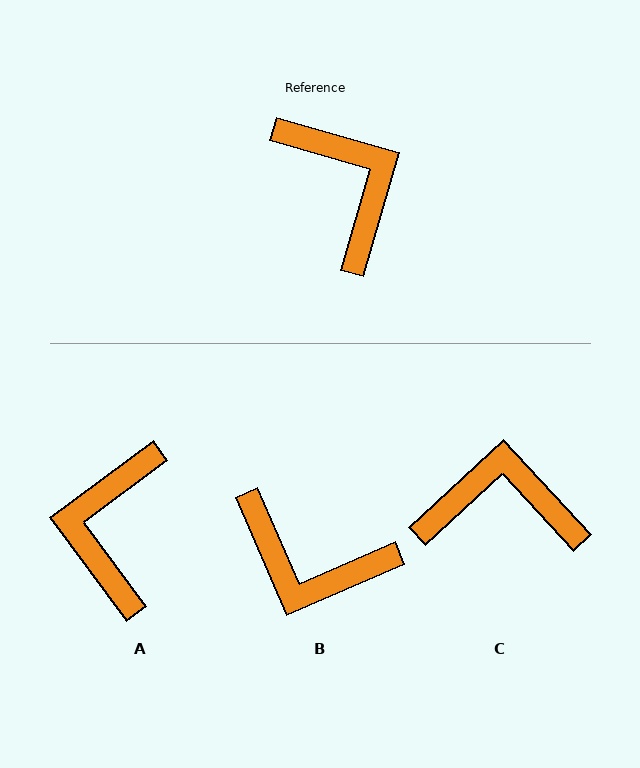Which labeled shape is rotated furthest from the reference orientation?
A, about 143 degrees away.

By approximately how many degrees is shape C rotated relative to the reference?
Approximately 59 degrees counter-clockwise.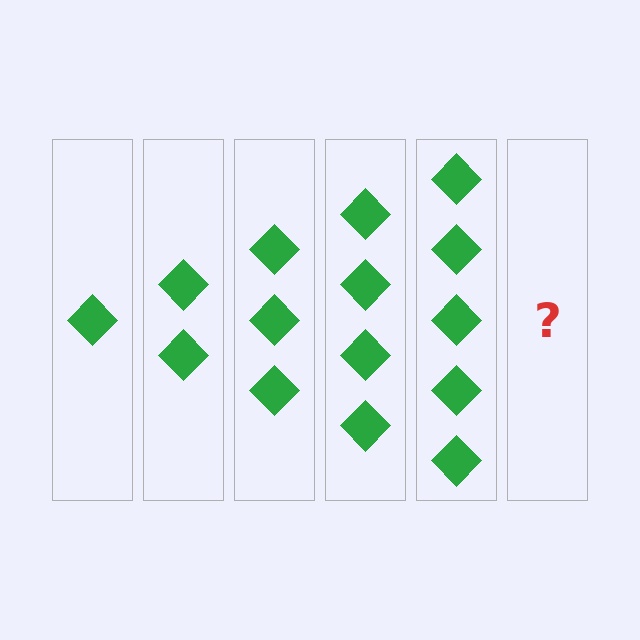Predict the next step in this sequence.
The next step is 6 diamonds.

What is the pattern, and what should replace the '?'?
The pattern is that each step adds one more diamond. The '?' should be 6 diamonds.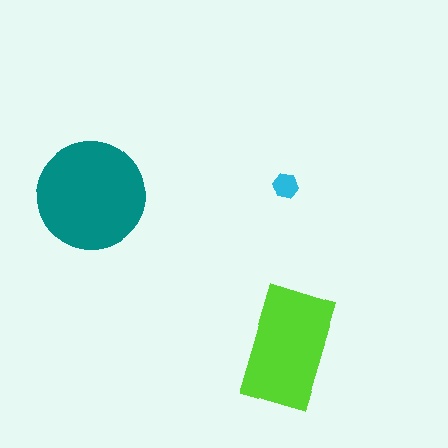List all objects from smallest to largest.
The cyan hexagon, the lime rectangle, the teal circle.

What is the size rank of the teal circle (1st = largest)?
1st.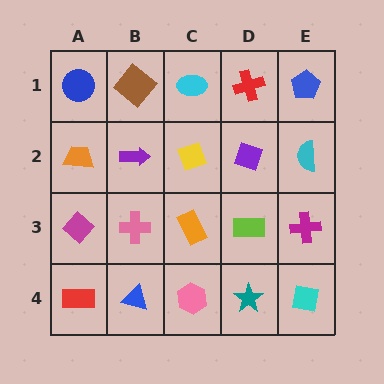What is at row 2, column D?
A purple diamond.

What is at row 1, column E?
A blue pentagon.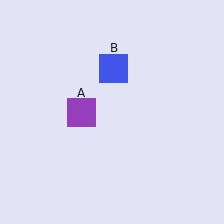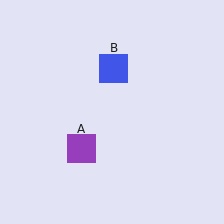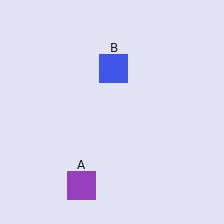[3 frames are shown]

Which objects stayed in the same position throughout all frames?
Blue square (object B) remained stationary.